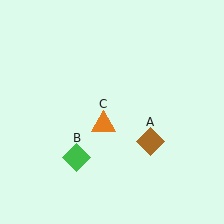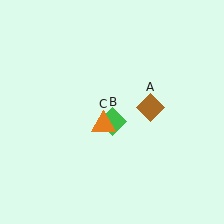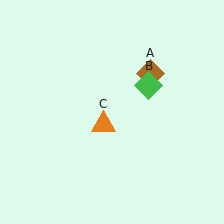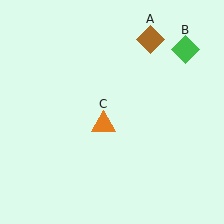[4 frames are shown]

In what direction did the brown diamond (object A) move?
The brown diamond (object A) moved up.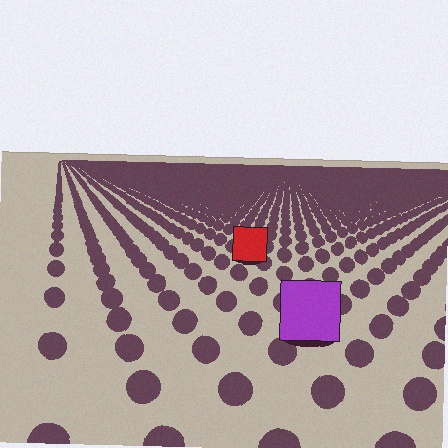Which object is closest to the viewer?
The purple square is closest. The texture marks near it are larger and more spread out.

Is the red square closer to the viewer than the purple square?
No. The purple square is closer — you can tell from the texture gradient: the ground texture is coarser near it.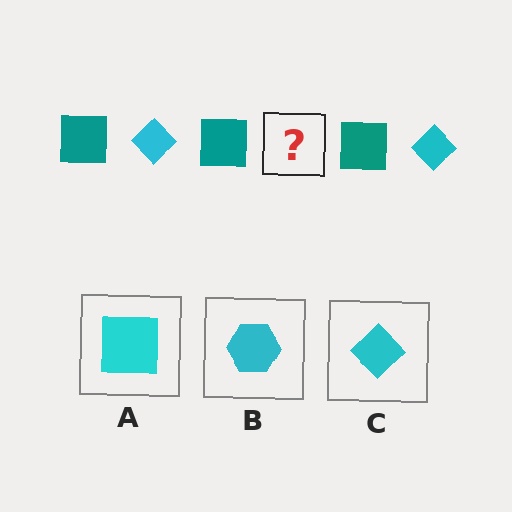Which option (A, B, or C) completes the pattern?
C.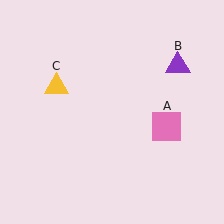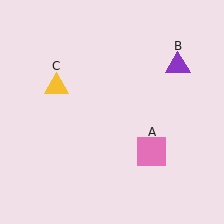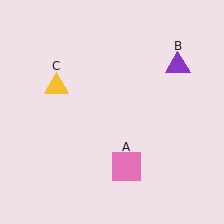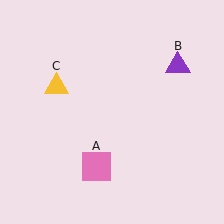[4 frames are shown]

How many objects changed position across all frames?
1 object changed position: pink square (object A).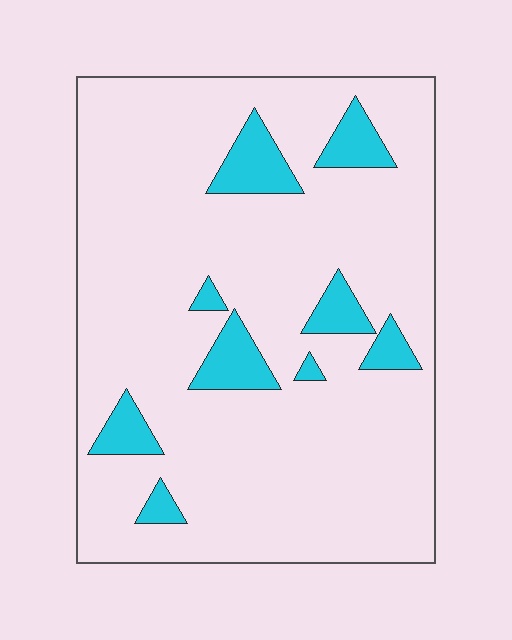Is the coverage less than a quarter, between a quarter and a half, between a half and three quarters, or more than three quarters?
Less than a quarter.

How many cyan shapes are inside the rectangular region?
9.